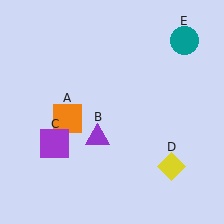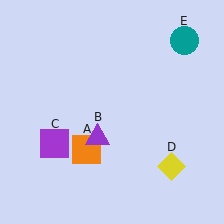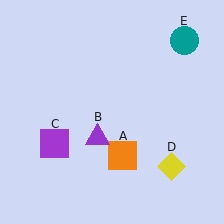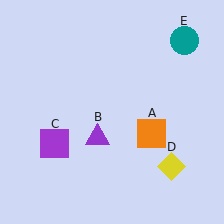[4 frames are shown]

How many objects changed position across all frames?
1 object changed position: orange square (object A).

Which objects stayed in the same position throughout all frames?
Purple triangle (object B) and purple square (object C) and yellow diamond (object D) and teal circle (object E) remained stationary.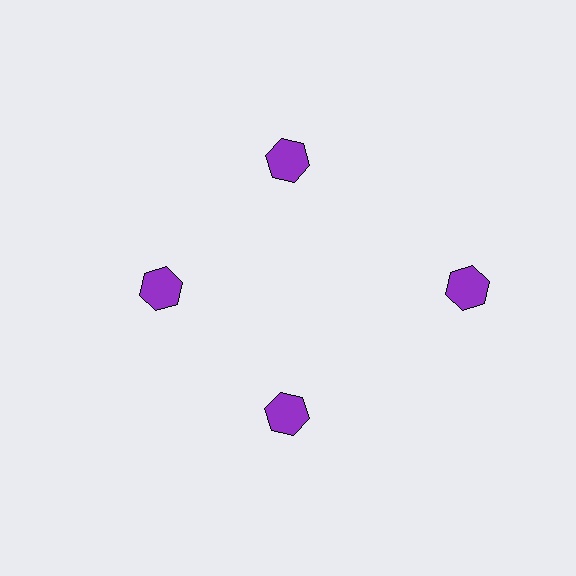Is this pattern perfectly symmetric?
No. The 4 purple hexagons are arranged in a ring, but one element near the 3 o'clock position is pushed outward from the center, breaking the 4-fold rotational symmetry.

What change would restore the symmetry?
The symmetry would be restored by moving it inward, back onto the ring so that all 4 hexagons sit at equal angles and equal distance from the center.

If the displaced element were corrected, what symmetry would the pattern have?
It would have 4-fold rotational symmetry — the pattern would map onto itself every 90 degrees.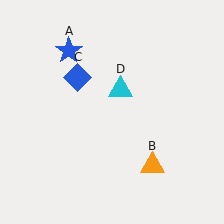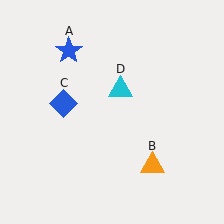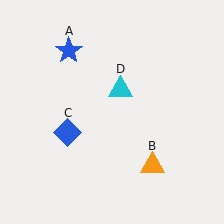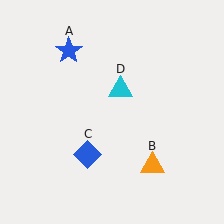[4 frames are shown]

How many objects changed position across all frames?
1 object changed position: blue diamond (object C).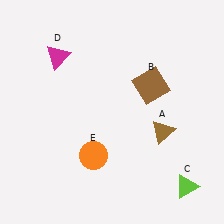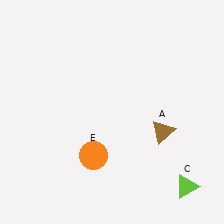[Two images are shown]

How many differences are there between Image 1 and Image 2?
There are 2 differences between the two images.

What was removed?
The magenta triangle (D), the brown square (B) were removed in Image 2.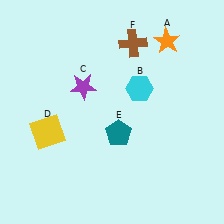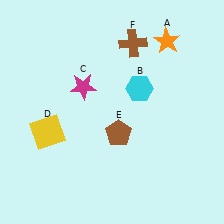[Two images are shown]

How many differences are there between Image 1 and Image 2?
There are 2 differences between the two images.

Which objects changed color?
C changed from purple to magenta. E changed from teal to brown.